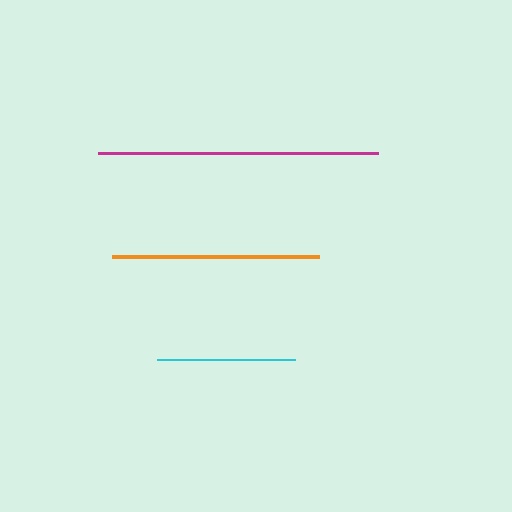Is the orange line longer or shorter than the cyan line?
The orange line is longer than the cyan line.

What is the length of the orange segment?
The orange segment is approximately 207 pixels long.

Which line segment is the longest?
The magenta line is the longest at approximately 280 pixels.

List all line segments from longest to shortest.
From longest to shortest: magenta, orange, cyan.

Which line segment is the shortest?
The cyan line is the shortest at approximately 138 pixels.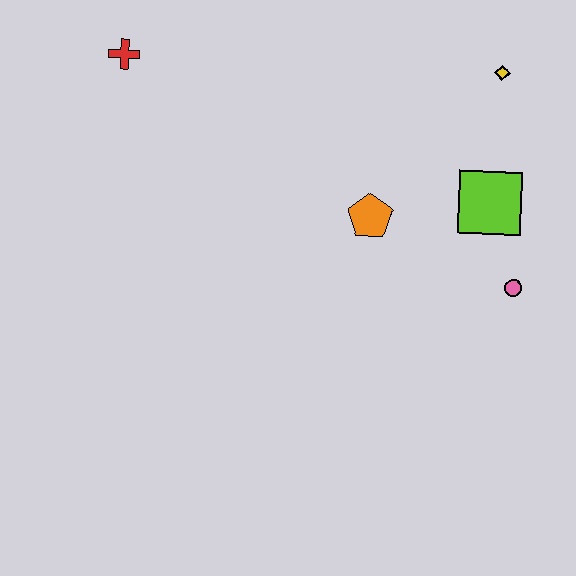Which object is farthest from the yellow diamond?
The red cross is farthest from the yellow diamond.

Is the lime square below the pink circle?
No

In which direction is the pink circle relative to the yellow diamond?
The pink circle is below the yellow diamond.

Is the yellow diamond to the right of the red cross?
Yes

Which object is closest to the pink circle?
The lime square is closest to the pink circle.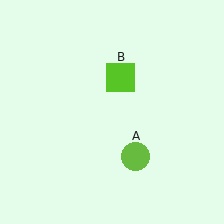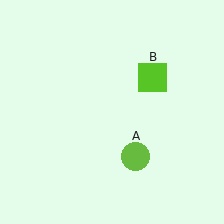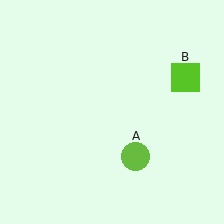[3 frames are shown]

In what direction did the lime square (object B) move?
The lime square (object B) moved right.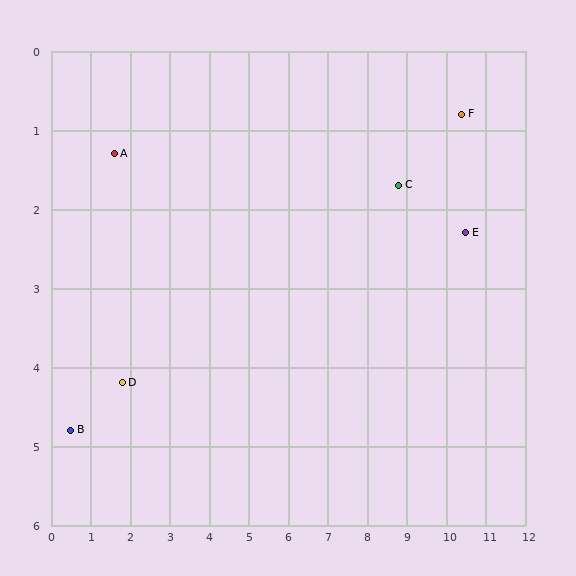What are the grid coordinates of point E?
Point E is at approximately (10.5, 2.3).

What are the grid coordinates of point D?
Point D is at approximately (1.8, 4.2).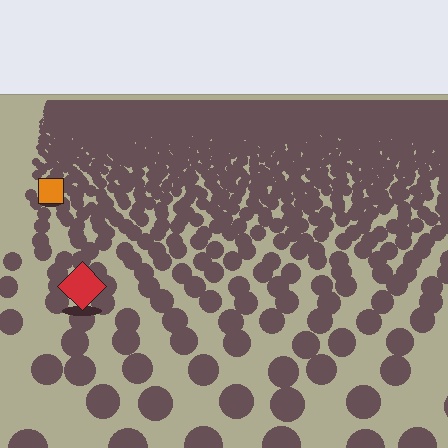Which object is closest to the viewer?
The red diamond is closest. The texture marks near it are larger and more spread out.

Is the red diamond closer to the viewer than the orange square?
Yes. The red diamond is closer — you can tell from the texture gradient: the ground texture is coarser near it.